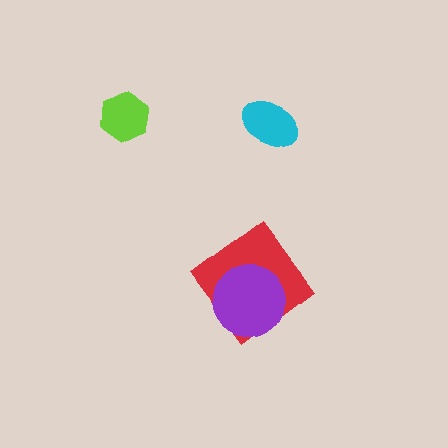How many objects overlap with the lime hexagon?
0 objects overlap with the lime hexagon.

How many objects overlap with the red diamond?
1 object overlaps with the red diamond.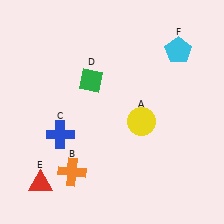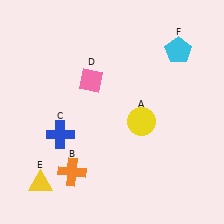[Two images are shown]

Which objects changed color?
D changed from green to pink. E changed from red to yellow.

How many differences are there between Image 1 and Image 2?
There are 2 differences between the two images.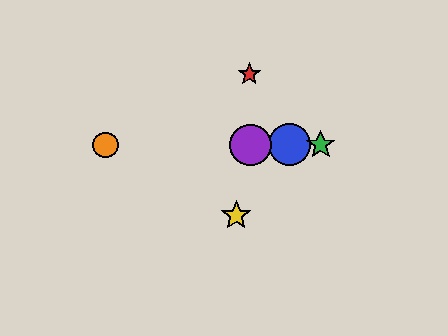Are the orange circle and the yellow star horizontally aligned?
No, the orange circle is at y≈145 and the yellow star is at y≈216.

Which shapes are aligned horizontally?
The blue circle, the green star, the purple circle, the orange circle are aligned horizontally.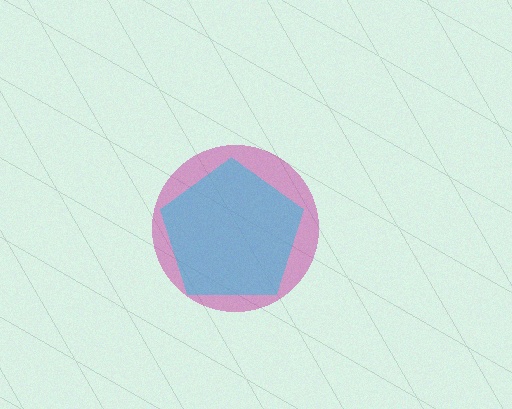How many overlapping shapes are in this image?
There are 2 overlapping shapes in the image.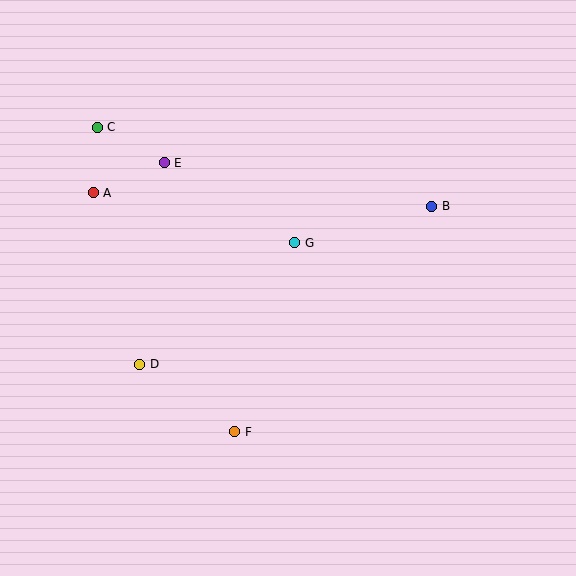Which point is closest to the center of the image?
Point G at (295, 243) is closest to the center.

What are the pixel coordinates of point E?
Point E is at (164, 163).